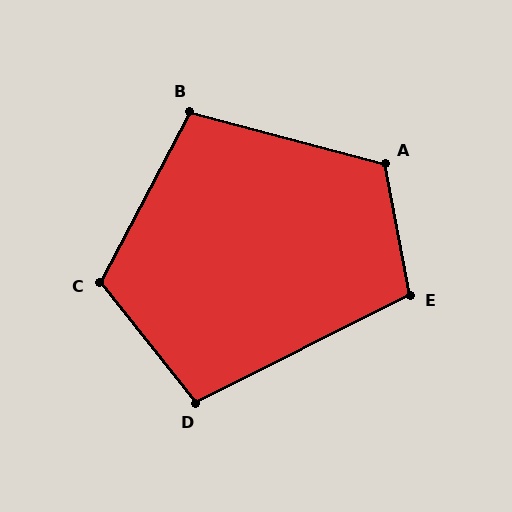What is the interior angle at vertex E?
Approximately 106 degrees (obtuse).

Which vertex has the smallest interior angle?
D, at approximately 102 degrees.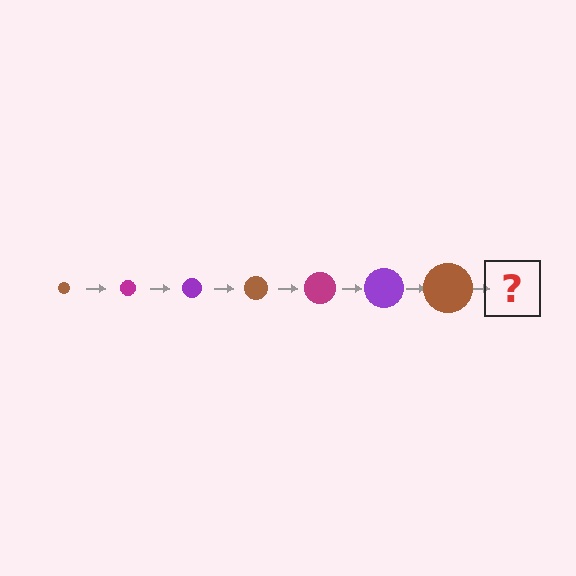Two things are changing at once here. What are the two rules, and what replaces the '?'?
The two rules are that the circle grows larger each step and the color cycles through brown, magenta, and purple. The '?' should be a magenta circle, larger than the previous one.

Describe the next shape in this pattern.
It should be a magenta circle, larger than the previous one.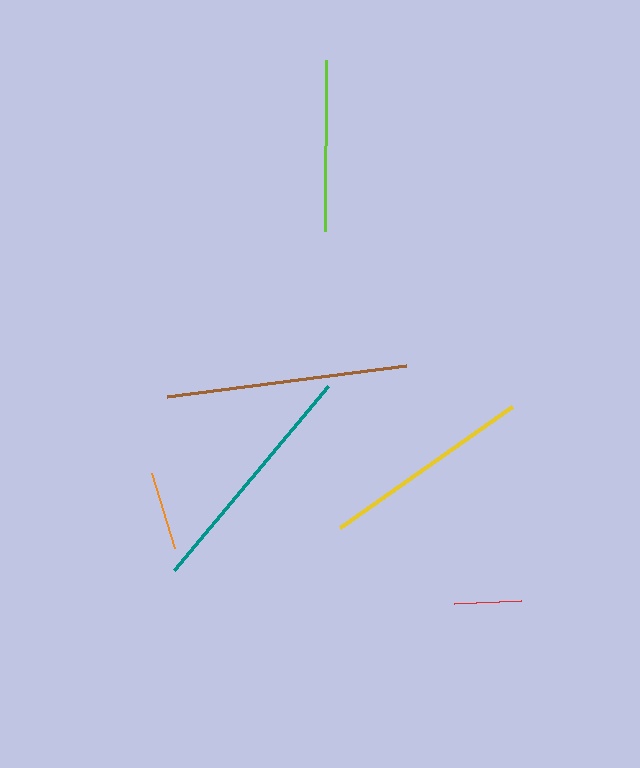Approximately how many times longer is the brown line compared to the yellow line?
The brown line is approximately 1.1 times the length of the yellow line.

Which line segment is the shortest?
The red line is the shortest at approximately 67 pixels.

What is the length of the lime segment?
The lime segment is approximately 171 pixels long.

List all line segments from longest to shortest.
From longest to shortest: brown, teal, yellow, lime, orange, red.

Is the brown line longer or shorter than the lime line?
The brown line is longer than the lime line.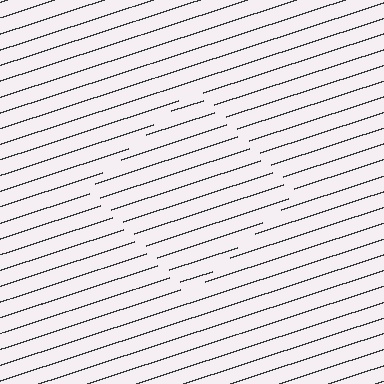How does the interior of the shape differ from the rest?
The interior of the shape contains the same grating, shifted by half a period — the contour is defined by the phase discontinuity where line-ends from the inner and outer gratings abut.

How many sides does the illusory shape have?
4 sides — the line-ends trace a square.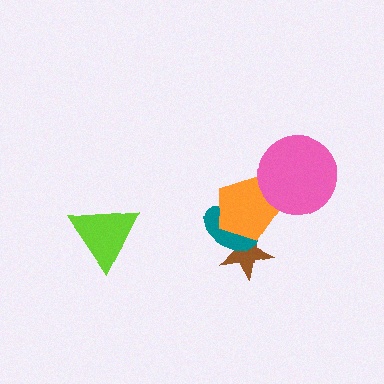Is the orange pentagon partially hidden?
Yes, it is partially covered by another shape.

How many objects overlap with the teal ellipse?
2 objects overlap with the teal ellipse.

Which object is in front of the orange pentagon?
The pink circle is in front of the orange pentagon.